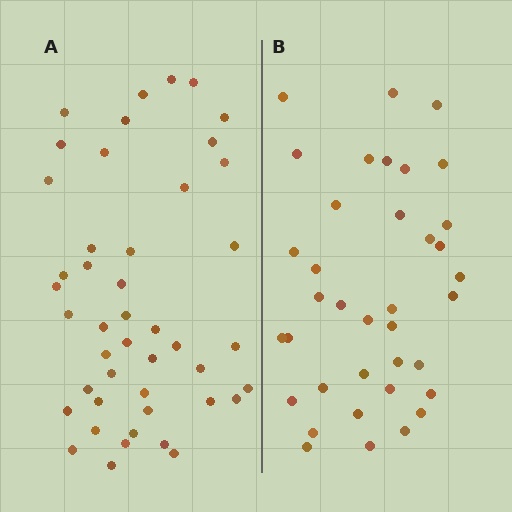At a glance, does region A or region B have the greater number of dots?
Region A (the left region) has more dots.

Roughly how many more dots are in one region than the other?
Region A has roughly 8 or so more dots than region B.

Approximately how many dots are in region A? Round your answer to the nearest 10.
About 40 dots. (The exact count is 45, which rounds to 40.)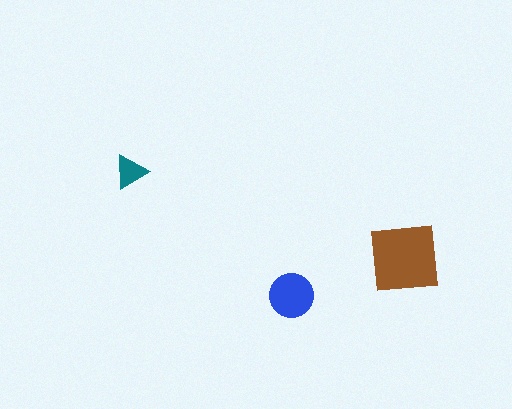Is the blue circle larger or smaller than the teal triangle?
Larger.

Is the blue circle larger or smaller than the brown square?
Smaller.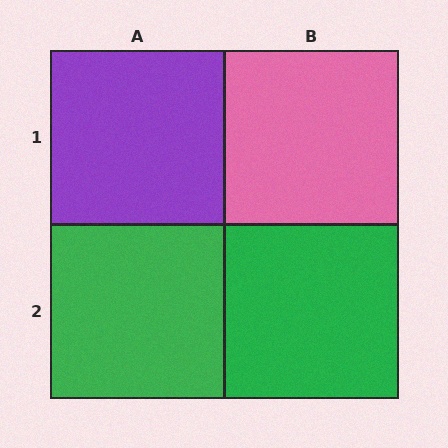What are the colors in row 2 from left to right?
Green, green.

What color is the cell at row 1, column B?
Pink.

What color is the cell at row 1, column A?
Purple.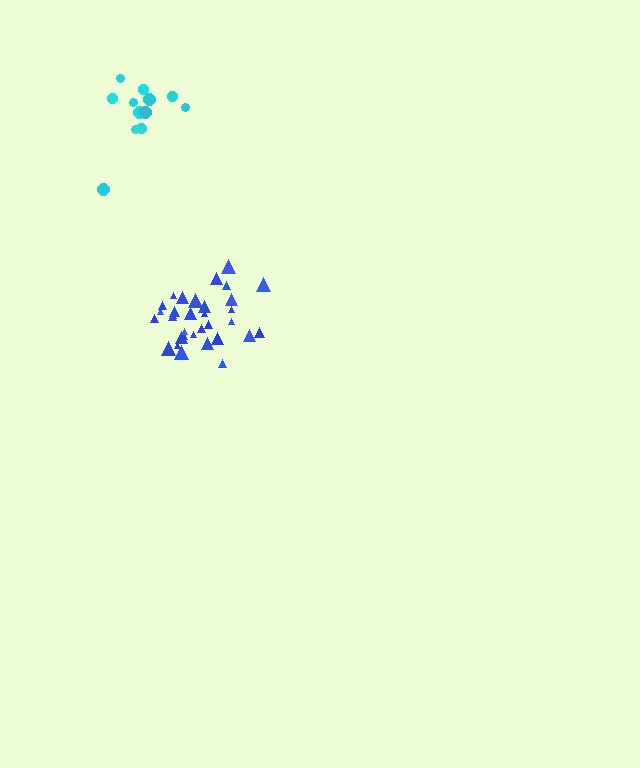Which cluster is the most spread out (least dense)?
Cyan.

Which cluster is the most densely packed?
Blue.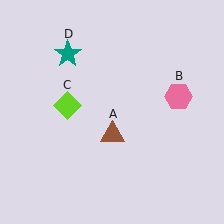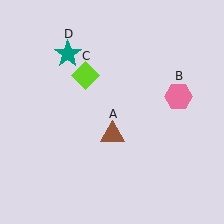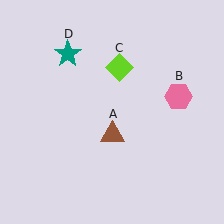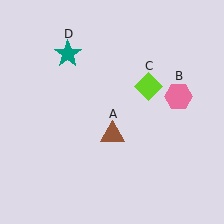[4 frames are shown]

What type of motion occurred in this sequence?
The lime diamond (object C) rotated clockwise around the center of the scene.